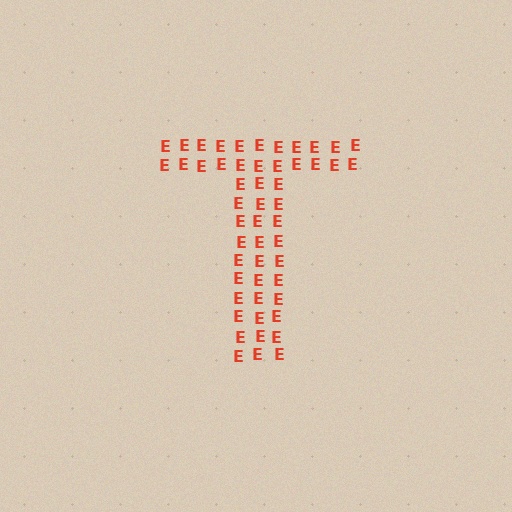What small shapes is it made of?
It is made of small letter E's.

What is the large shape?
The large shape is the letter T.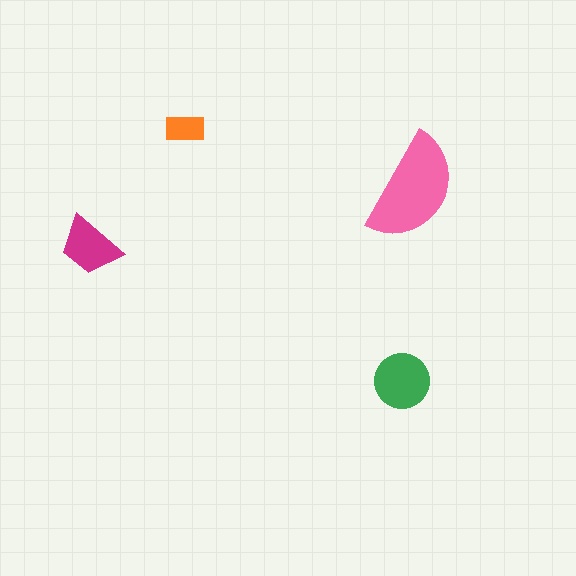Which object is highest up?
The orange rectangle is topmost.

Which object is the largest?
The pink semicircle.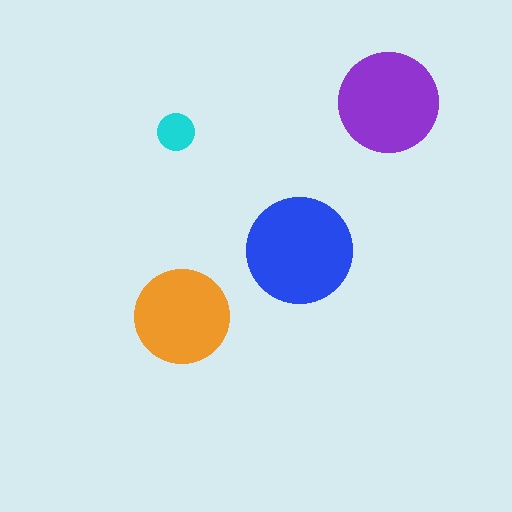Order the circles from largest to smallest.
the blue one, the purple one, the orange one, the cyan one.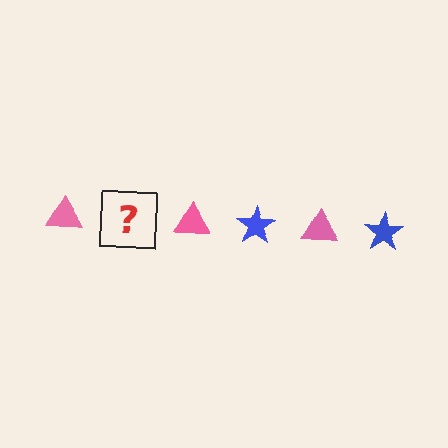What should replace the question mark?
The question mark should be replaced with a blue star.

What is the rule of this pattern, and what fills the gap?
The rule is that the pattern alternates between pink triangle and blue star. The gap should be filled with a blue star.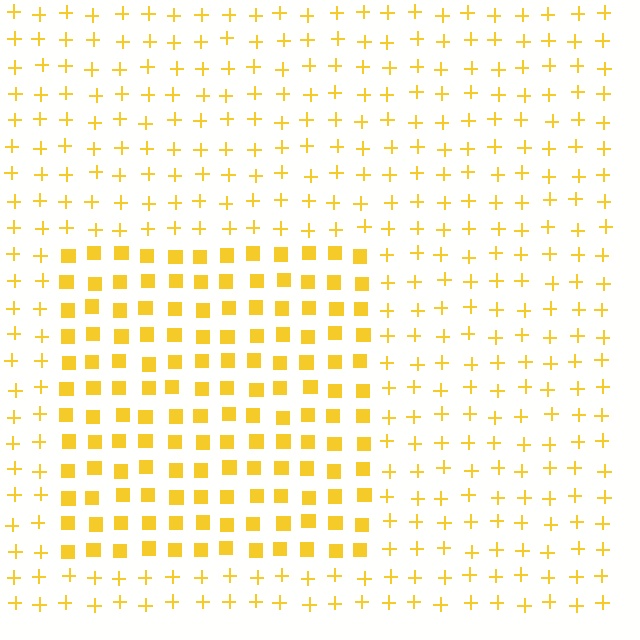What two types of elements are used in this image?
The image uses squares inside the rectangle region and plus signs outside it.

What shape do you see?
I see a rectangle.